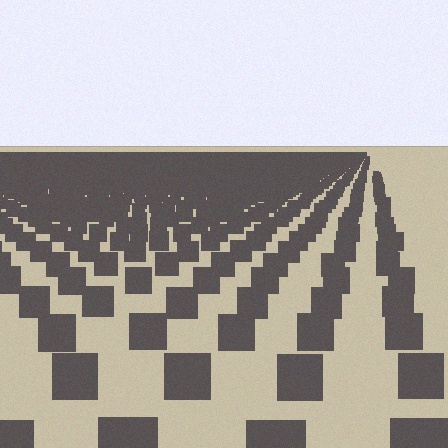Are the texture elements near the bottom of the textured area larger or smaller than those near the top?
Larger. Near the bottom, elements are closer to the viewer and appear at a bigger on-screen size.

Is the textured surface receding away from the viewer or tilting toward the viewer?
The surface is receding away from the viewer. Texture elements get smaller and denser toward the top.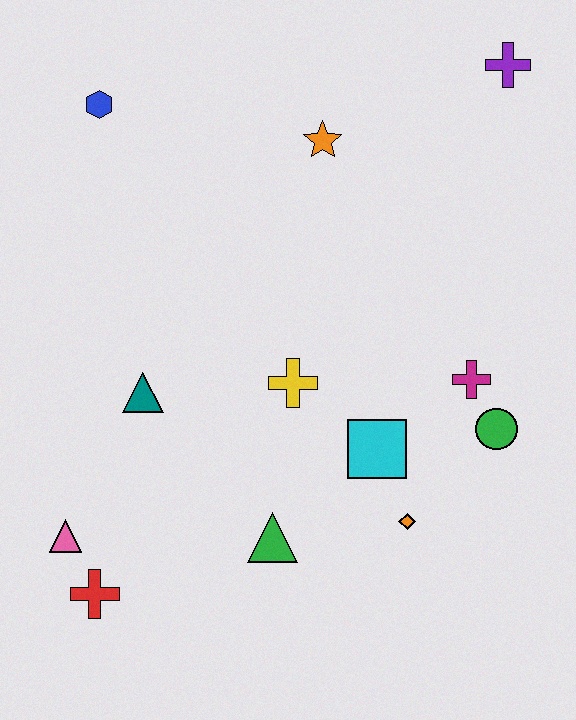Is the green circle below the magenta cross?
Yes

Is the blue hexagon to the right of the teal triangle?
No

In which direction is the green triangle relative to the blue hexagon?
The green triangle is below the blue hexagon.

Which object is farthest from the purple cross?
The red cross is farthest from the purple cross.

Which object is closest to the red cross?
The pink triangle is closest to the red cross.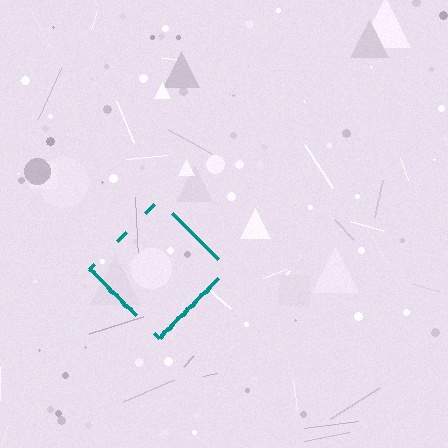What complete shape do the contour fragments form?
The contour fragments form a diamond.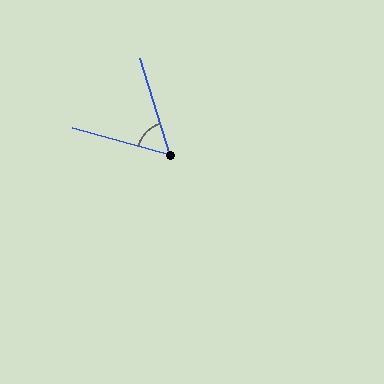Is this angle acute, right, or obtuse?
It is acute.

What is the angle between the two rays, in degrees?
Approximately 58 degrees.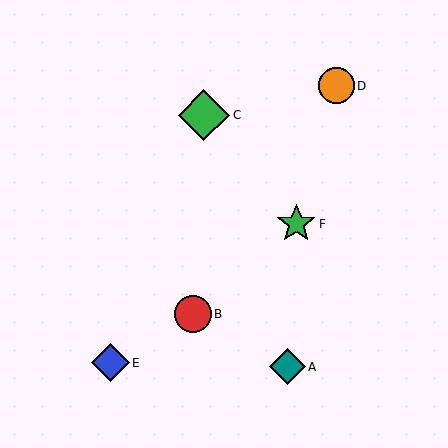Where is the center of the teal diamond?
The center of the teal diamond is at (287, 367).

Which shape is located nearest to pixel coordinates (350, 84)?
The orange circle (labeled D) at (336, 86) is nearest to that location.